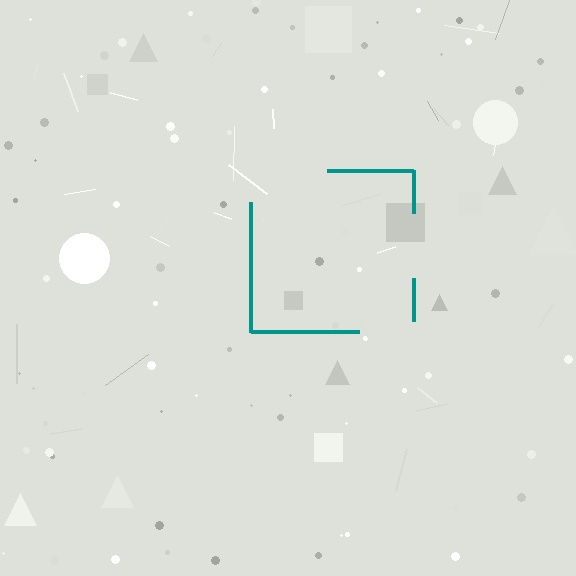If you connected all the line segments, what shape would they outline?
They would outline a square.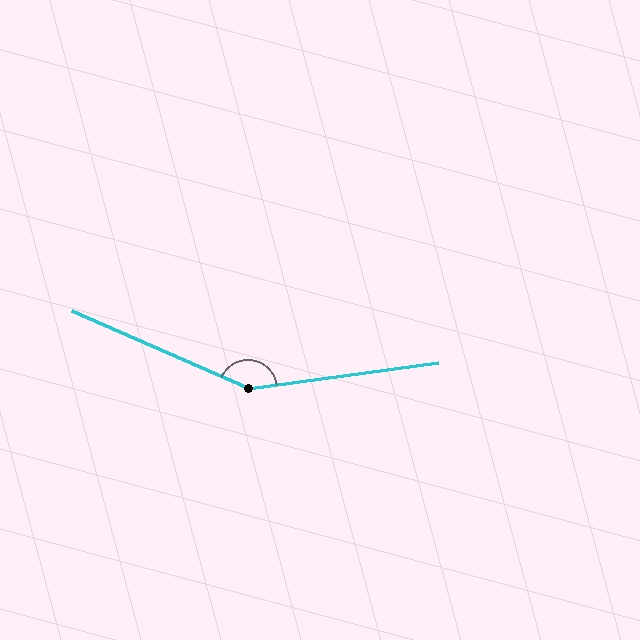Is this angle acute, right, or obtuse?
It is obtuse.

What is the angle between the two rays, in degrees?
Approximately 149 degrees.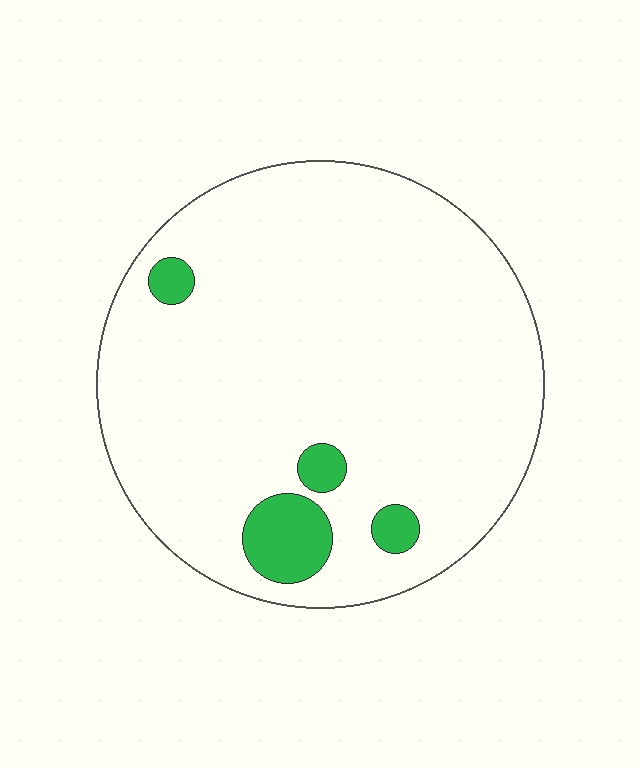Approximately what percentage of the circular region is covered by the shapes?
Approximately 10%.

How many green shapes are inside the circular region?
4.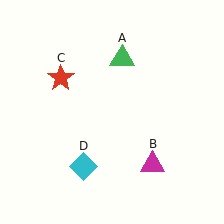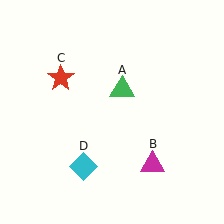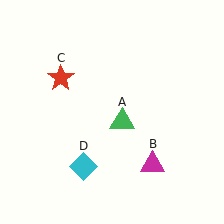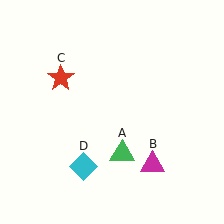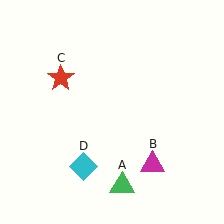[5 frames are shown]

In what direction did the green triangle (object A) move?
The green triangle (object A) moved down.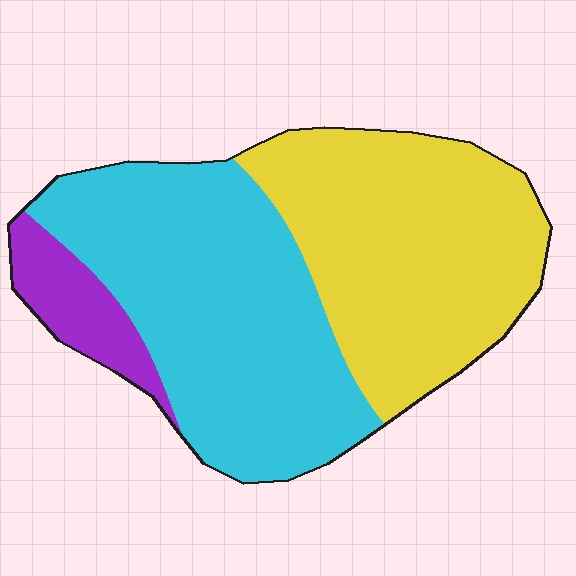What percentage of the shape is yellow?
Yellow takes up about two fifths (2/5) of the shape.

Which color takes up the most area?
Cyan, at roughly 50%.